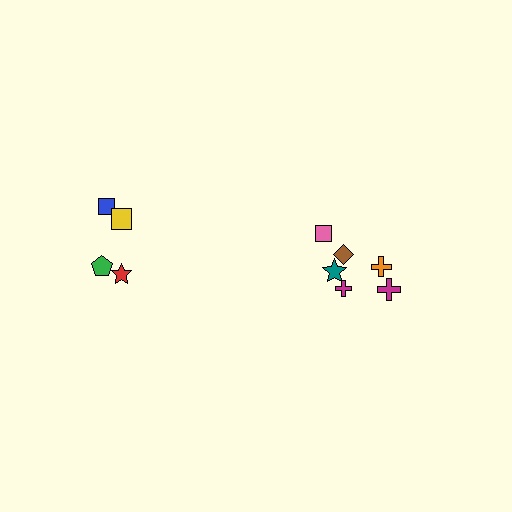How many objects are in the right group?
There are 6 objects.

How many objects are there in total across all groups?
There are 10 objects.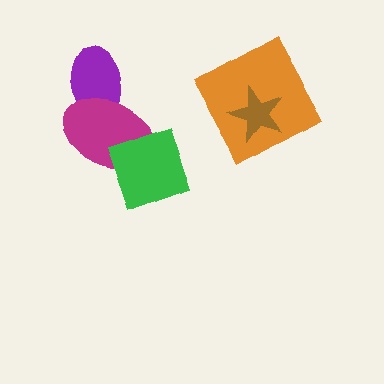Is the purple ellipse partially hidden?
Yes, it is partially covered by another shape.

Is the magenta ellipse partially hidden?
Yes, it is partially covered by another shape.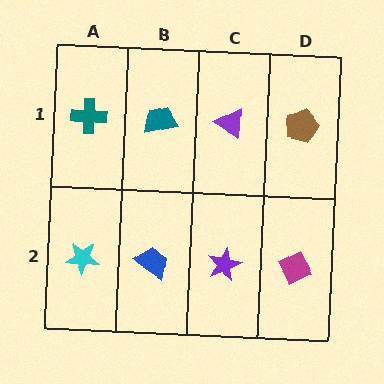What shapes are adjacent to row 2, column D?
A brown pentagon (row 1, column D), a purple star (row 2, column C).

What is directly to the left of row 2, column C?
A blue trapezoid.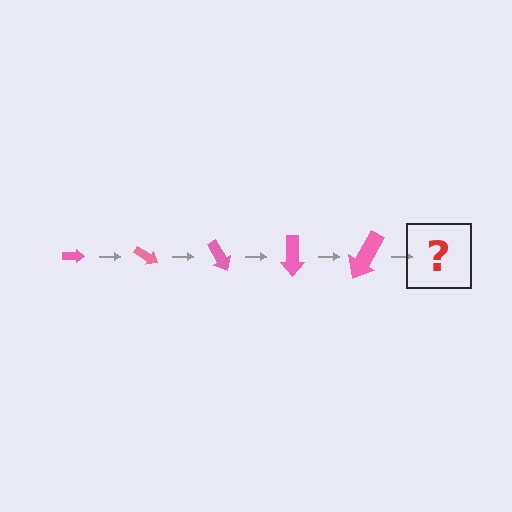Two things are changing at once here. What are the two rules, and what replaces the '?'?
The two rules are that the arrow grows larger each step and it rotates 30 degrees each step. The '?' should be an arrow, larger than the previous one and rotated 150 degrees from the start.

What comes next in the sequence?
The next element should be an arrow, larger than the previous one and rotated 150 degrees from the start.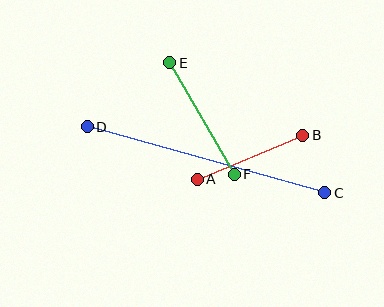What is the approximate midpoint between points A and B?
The midpoint is at approximately (250, 157) pixels.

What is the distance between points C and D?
The distance is approximately 246 pixels.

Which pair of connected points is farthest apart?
Points C and D are farthest apart.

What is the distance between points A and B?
The distance is approximately 114 pixels.